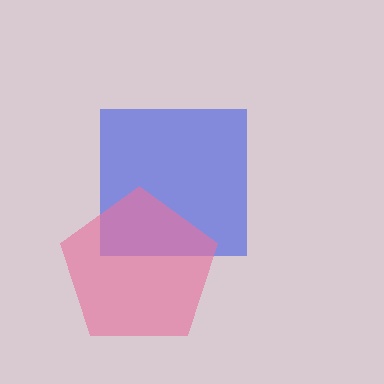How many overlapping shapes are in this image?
There are 2 overlapping shapes in the image.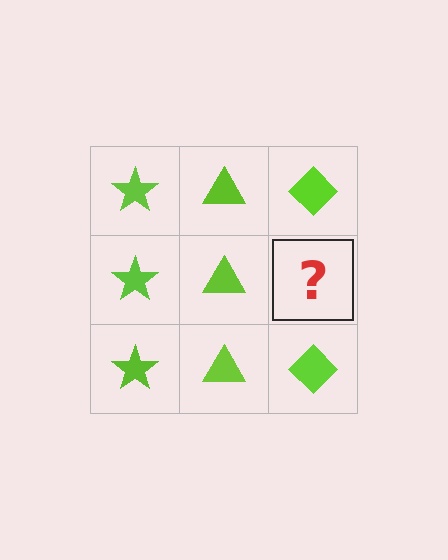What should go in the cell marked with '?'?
The missing cell should contain a lime diamond.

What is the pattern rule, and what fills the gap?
The rule is that each column has a consistent shape. The gap should be filled with a lime diamond.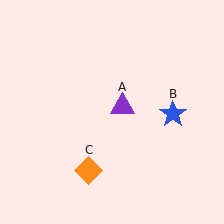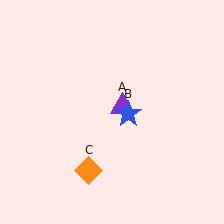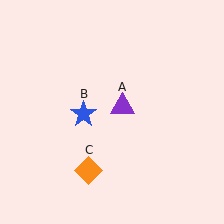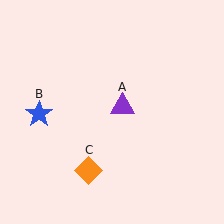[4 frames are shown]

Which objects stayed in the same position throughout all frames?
Purple triangle (object A) and orange diamond (object C) remained stationary.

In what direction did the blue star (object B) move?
The blue star (object B) moved left.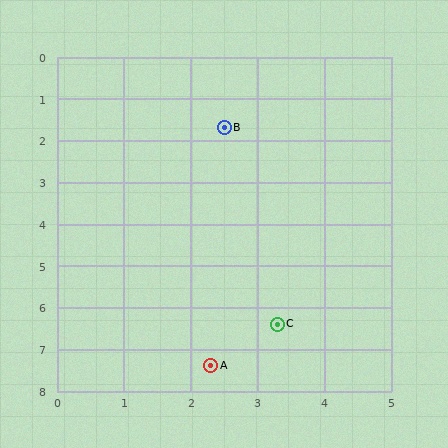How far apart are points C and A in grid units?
Points C and A are about 1.4 grid units apart.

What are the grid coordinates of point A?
Point A is at approximately (2.3, 7.4).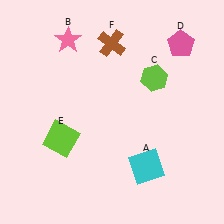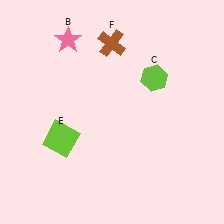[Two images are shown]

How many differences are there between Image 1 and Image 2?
There are 2 differences between the two images.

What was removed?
The cyan square (A), the pink pentagon (D) were removed in Image 2.